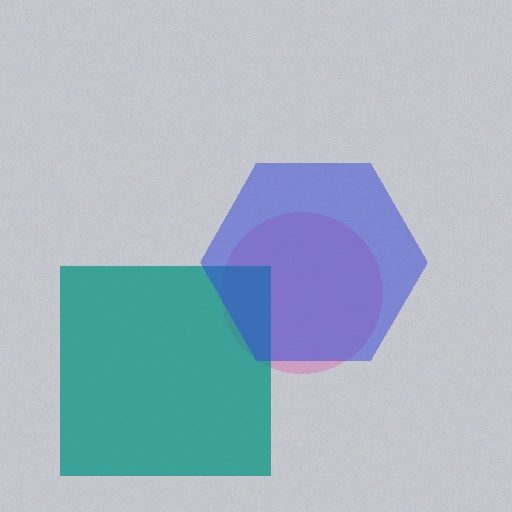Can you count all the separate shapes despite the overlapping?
Yes, there are 3 separate shapes.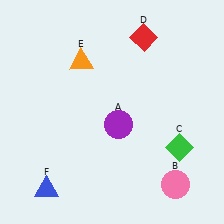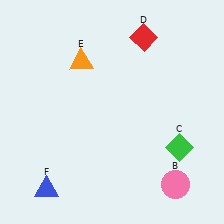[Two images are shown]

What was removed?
The purple circle (A) was removed in Image 2.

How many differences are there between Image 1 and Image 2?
There is 1 difference between the two images.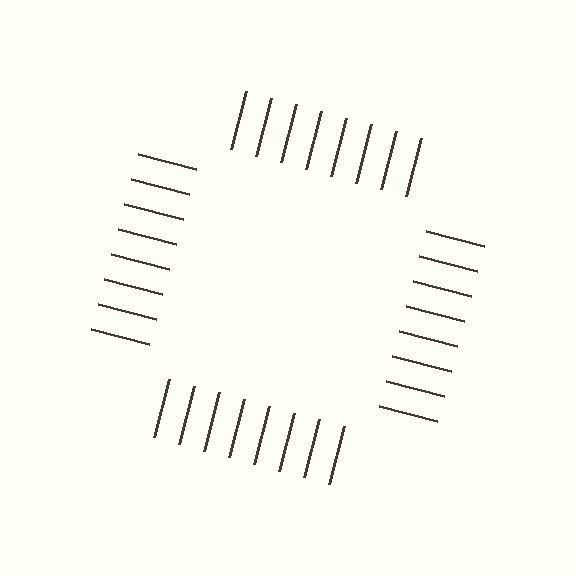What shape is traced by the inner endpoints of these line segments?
An illusory square — the line segments terminate on its edges but no continuous stroke is drawn.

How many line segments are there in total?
32 — 8 along each of the 4 edges.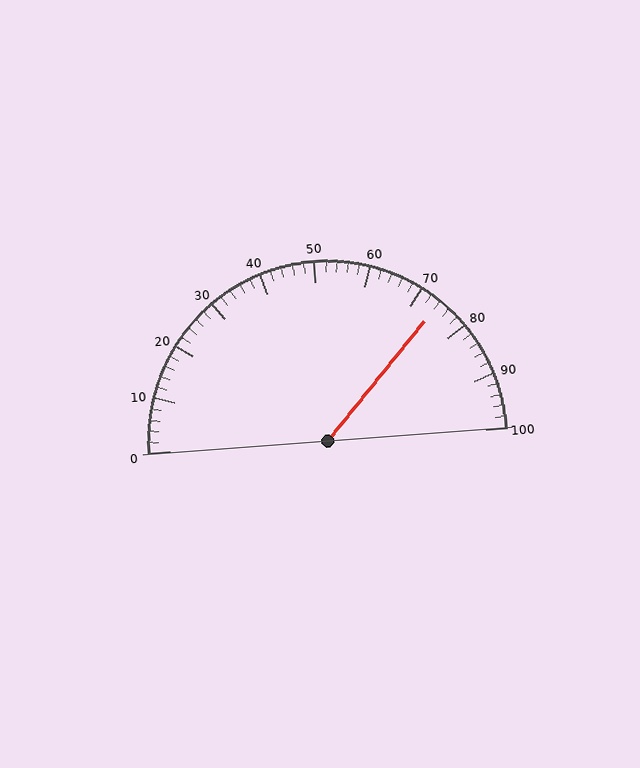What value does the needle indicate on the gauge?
The needle indicates approximately 74.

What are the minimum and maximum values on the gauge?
The gauge ranges from 0 to 100.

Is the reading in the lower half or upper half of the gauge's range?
The reading is in the upper half of the range (0 to 100).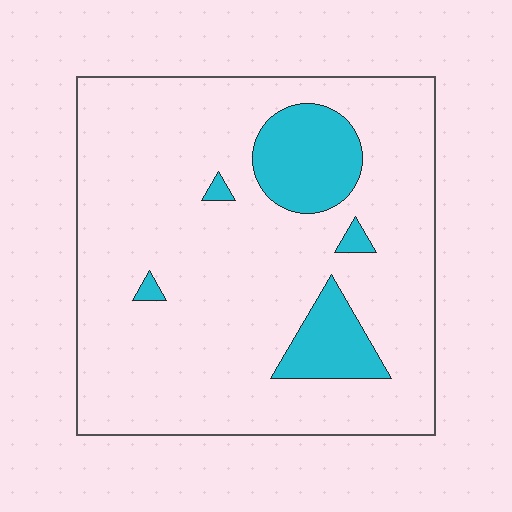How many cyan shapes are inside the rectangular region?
5.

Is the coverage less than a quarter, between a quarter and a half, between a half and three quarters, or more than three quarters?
Less than a quarter.